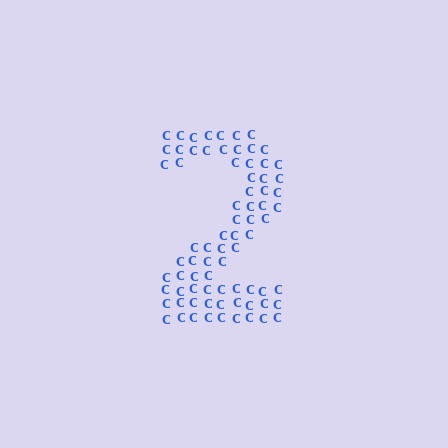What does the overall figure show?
The overall figure shows the digit 2.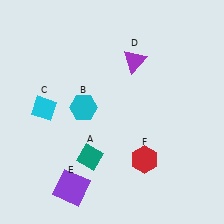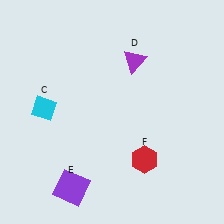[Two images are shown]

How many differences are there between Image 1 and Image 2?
There are 2 differences between the two images.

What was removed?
The teal diamond (A), the cyan hexagon (B) were removed in Image 2.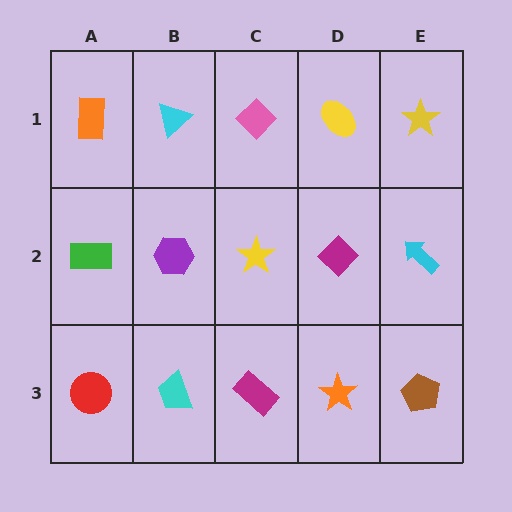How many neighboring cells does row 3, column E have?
2.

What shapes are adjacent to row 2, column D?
A yellow ellipse (row 1, column D), an orange star (row 3, column D), a yellow star (row 2, column C), a cyan arrow (row 2, column E).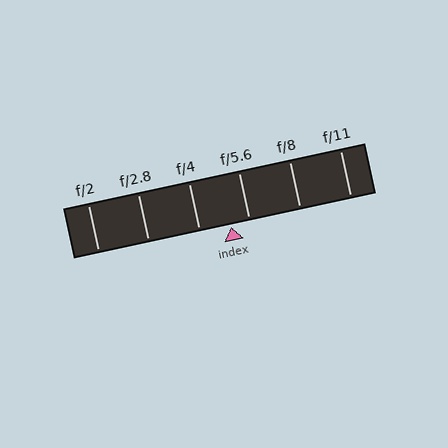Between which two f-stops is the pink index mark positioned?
The index mark is between f/4 and f/5.6.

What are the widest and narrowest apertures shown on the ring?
The widest aperture shown is f/2 and the narrowest is f/11.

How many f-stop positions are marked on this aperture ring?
There are 6 f-stop positions marked.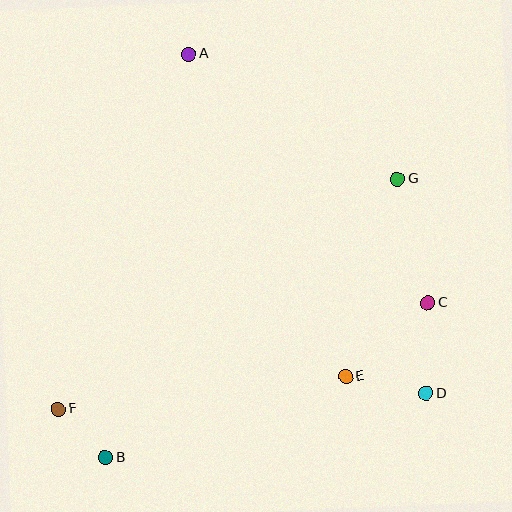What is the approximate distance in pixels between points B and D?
The distance between B and D is approximately 327 pixels.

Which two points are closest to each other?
Points B and F are closest to each other.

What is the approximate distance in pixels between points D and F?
The distance between D and F is approximately 368 pixels.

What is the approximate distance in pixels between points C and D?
The distance between C and D is approximately 91 pixels.